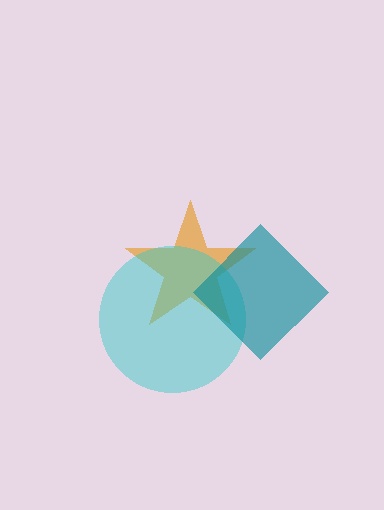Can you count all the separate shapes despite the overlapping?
Yes, there are 3 separate shapes.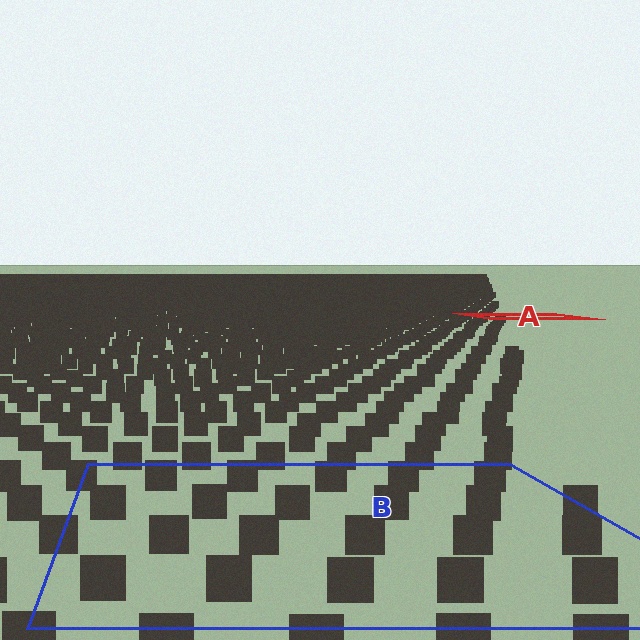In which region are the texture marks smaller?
The texture marks are smaller in region A, because it is farther away.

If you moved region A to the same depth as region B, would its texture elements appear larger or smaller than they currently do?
They would appear larger. At a closer depth, the same texture elements are projected at a bigger on-screen size.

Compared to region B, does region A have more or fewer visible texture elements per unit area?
Region A has more texture elements per unit area — they are packed more densely because it is farther away.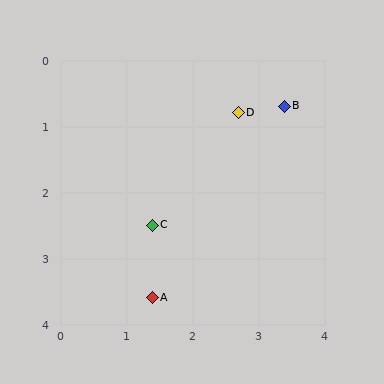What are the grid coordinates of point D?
Point D is at approximately (2.7, 0.8).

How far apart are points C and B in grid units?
Points C and B are about 2.7 grid units apart.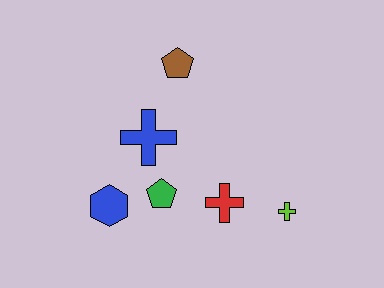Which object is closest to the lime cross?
The red cross is closest to the lime cross.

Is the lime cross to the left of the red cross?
No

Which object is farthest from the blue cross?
The lime cross is farthest from the blue cross.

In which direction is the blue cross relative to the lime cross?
The blue cross is to the left of the lime cross.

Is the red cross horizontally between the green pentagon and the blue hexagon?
No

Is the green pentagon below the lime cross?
No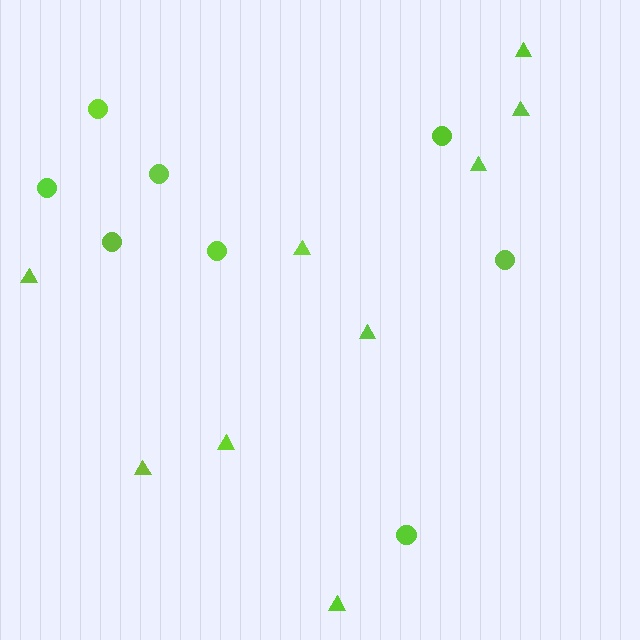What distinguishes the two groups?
There are 2 groups: one group of triangles (9) and one group of circles (8).